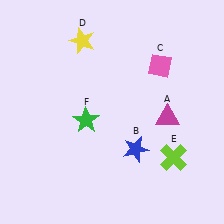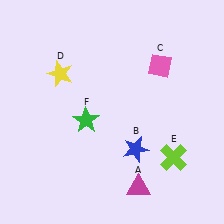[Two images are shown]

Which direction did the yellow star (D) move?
The yellow star (D) moved down.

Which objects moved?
The objects that moved are: the magenta triangle (A), the yellow star (D).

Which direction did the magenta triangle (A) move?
The magenta triangle (A) moved down.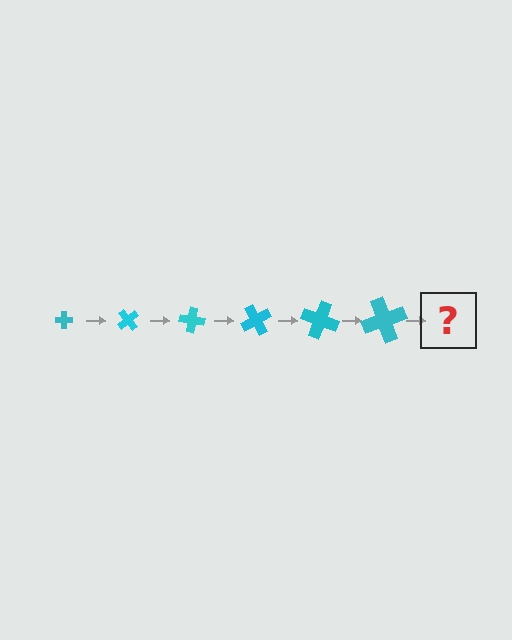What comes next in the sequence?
The next element should be a cross, larger than the previous one and rotated 300 degrees from the start.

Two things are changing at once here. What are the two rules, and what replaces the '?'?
The two rules are that the cross grows larger each step and it rotates 50 degrees each step. The '?' should be a cross, larger than the previous one and rotated 300 degrees from the start.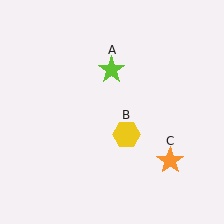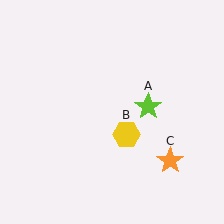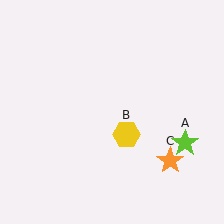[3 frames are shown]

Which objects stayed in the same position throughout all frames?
Yellow hexagon (object B) and orange star (object C) remained stationary.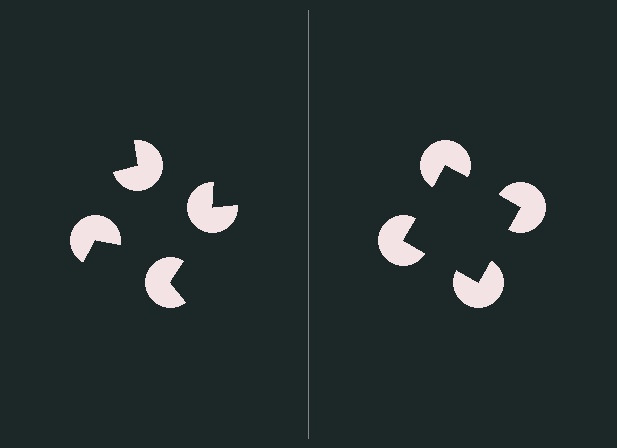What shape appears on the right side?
An illusory square.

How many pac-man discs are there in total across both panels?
8 — 4 on each side.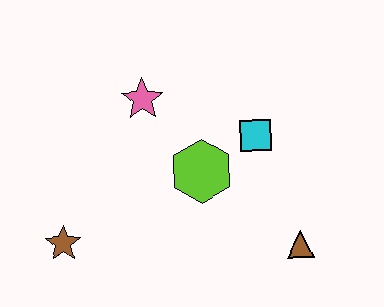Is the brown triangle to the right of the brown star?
Yes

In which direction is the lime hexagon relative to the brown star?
The lime hexagon is to the right of the brown star.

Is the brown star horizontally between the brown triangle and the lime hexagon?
No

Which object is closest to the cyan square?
The lime hexagon is closest to the cyan square.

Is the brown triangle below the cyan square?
Yes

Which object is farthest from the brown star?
The brown triangle is farthest from the brown star.